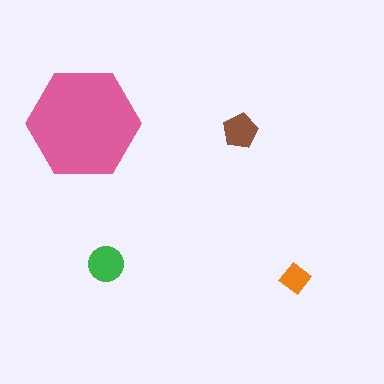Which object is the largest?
The pink hexagon.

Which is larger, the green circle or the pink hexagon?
The pink hexagon.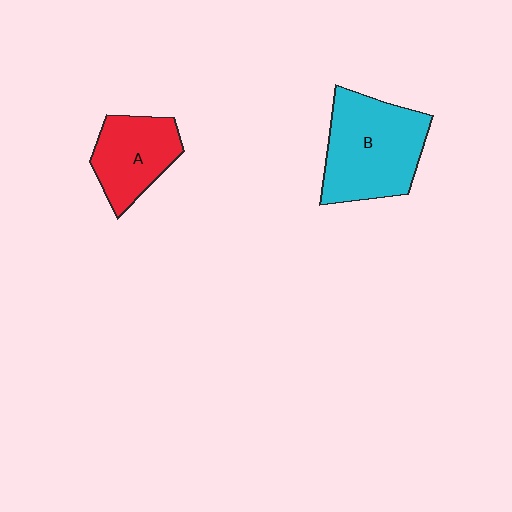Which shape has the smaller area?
Shape A (red).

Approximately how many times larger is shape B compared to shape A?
Approximately 1.5 times.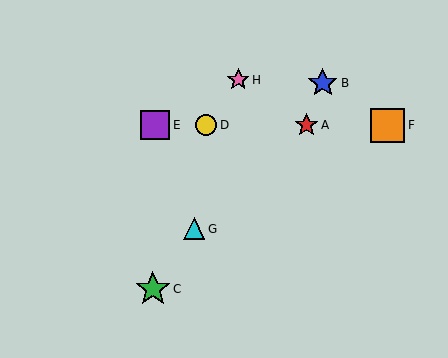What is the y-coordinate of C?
Object C is at y≈289.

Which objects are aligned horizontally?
Objects A, D, E, F are aligned horizontally.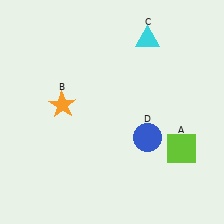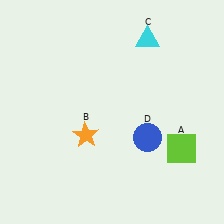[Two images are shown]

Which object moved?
The orange star (B) moved down.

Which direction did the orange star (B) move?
The orange star (B) moved down.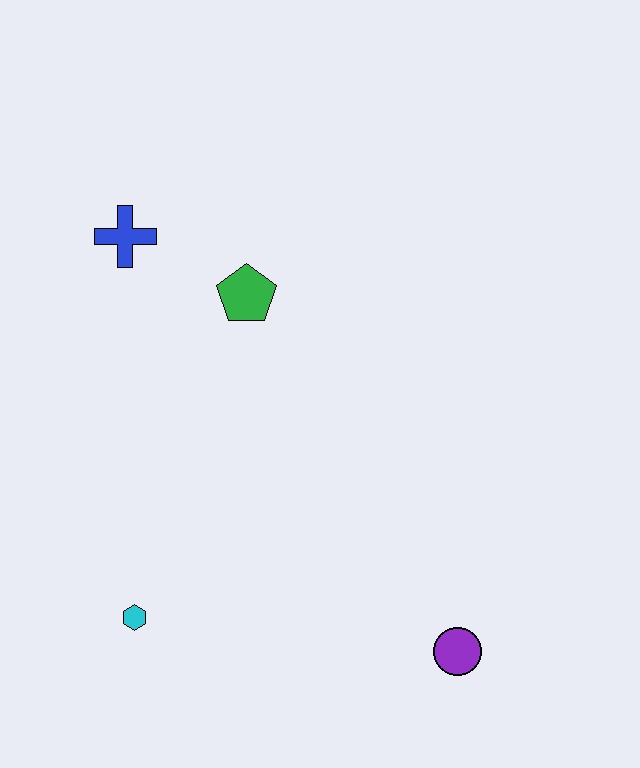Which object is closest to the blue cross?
The green pentagon is closest to the blue cross.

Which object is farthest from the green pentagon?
The purple circle is farthest from the green pentagon.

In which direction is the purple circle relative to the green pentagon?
The purple circle is below the green pentagon.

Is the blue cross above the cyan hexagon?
Yes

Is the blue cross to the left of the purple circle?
Yes